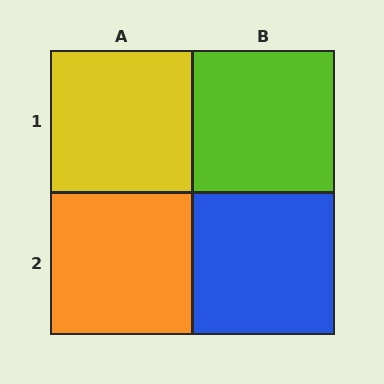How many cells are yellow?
1 cell is yellow.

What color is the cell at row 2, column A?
Orange.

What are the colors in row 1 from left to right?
Yellow, lime.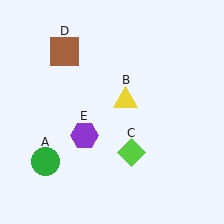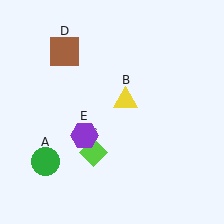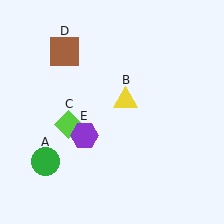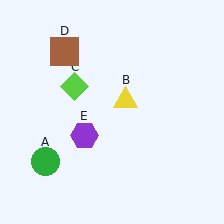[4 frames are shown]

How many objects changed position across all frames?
1 object changed position: lime diamond (object C).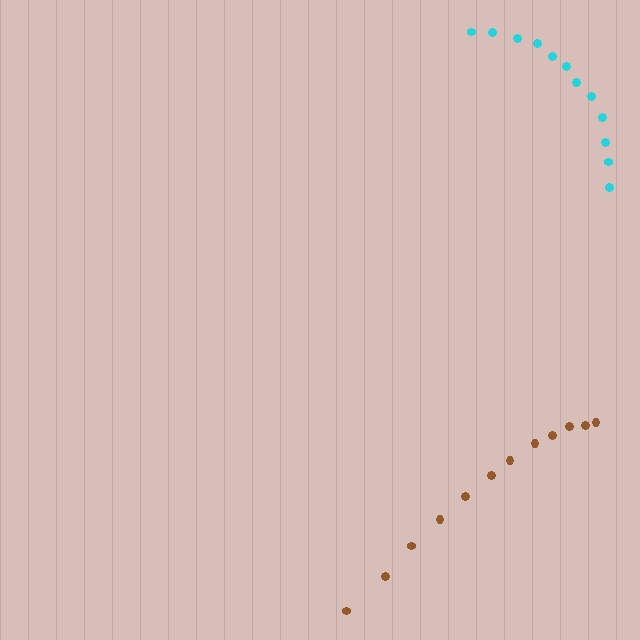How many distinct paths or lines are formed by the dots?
There are 2 distinct paths.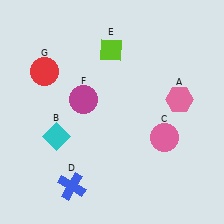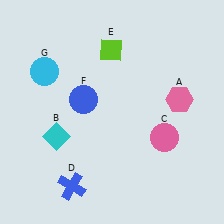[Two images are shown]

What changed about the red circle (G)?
In Image 1, G is red. In Image 2, it changed to cyan.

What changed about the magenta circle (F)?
In Image 1, F is magenta. In Image 2, it changed to blue.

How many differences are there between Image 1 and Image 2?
There are 2 differences between the two images.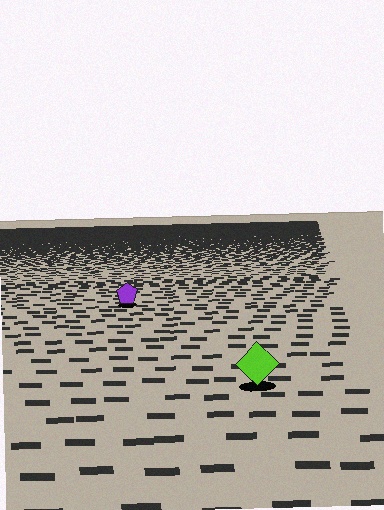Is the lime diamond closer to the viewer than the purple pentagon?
Yes. The lime diamond is closer — you can tell from the texture gradient: the ground texture is coarser near it.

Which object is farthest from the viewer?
The purple pentagon is farthest from the viewer. It appears smaller and the ground texture around it is denser.